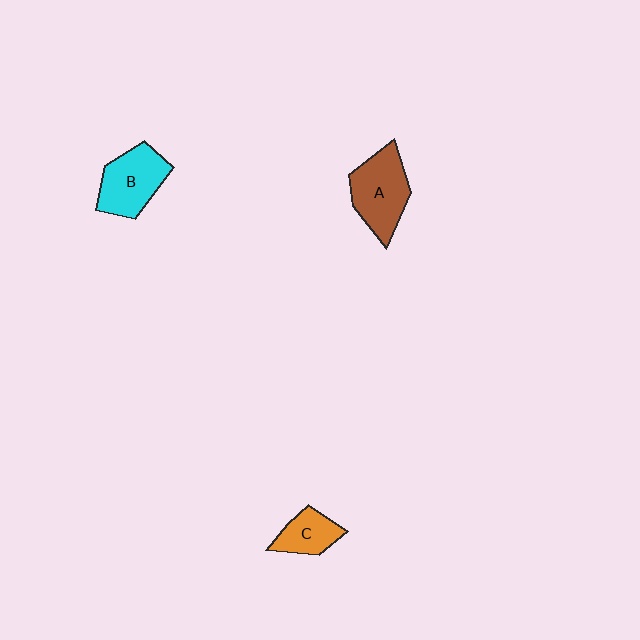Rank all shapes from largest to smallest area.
From largest to smallest: A (brown), B (cyan), C (orange).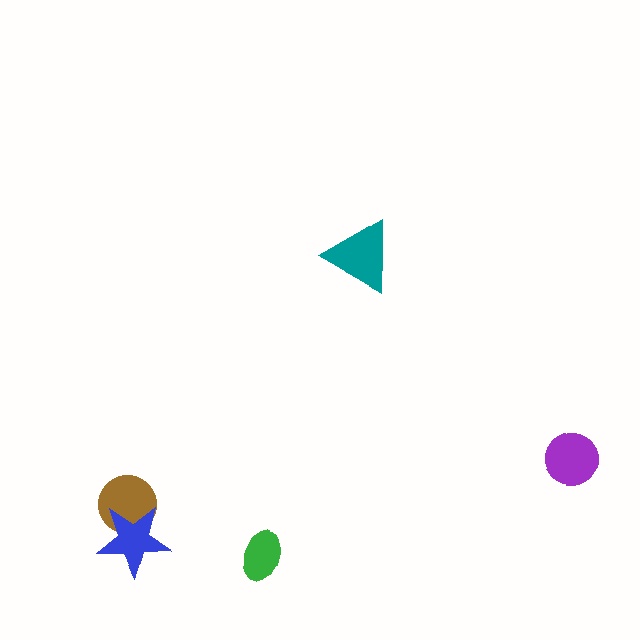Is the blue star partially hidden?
No, no other shape covers it.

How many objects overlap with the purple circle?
0 objects overlap with the purple circle.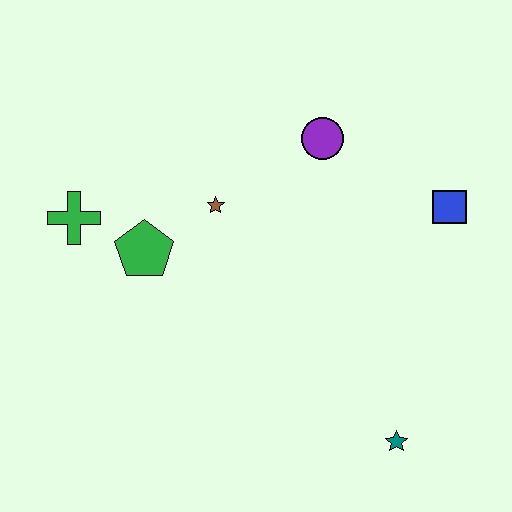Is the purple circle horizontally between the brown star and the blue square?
Yes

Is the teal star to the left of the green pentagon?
No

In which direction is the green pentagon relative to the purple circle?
The green pentagon is to the left of the purple circle.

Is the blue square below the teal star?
No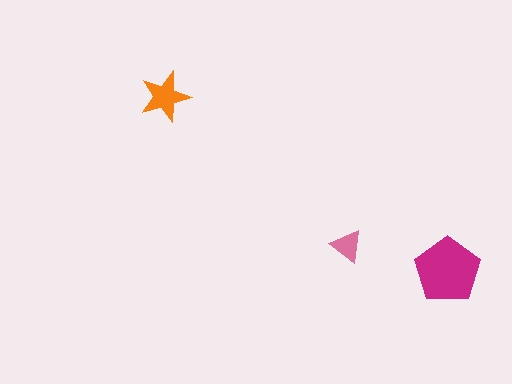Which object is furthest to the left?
The orange star is leftmost.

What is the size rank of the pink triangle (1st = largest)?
3rd.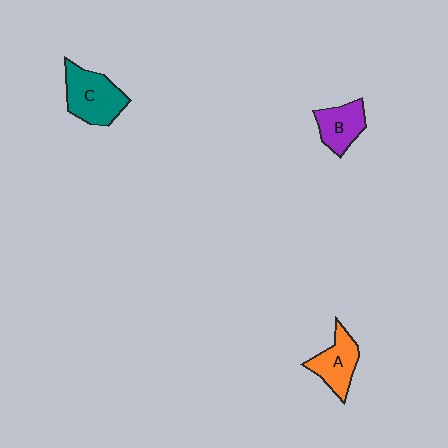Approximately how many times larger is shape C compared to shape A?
Approximately 1.3 times.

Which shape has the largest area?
Shape C (teal).